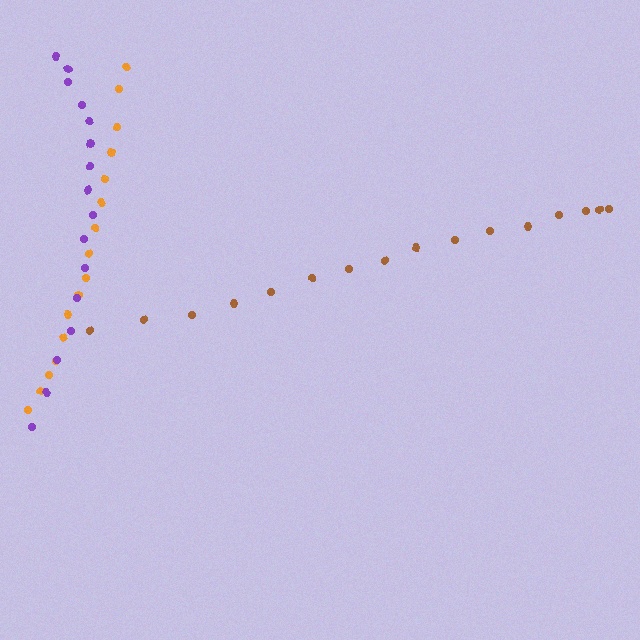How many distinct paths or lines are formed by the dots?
There are 3 distinct paths.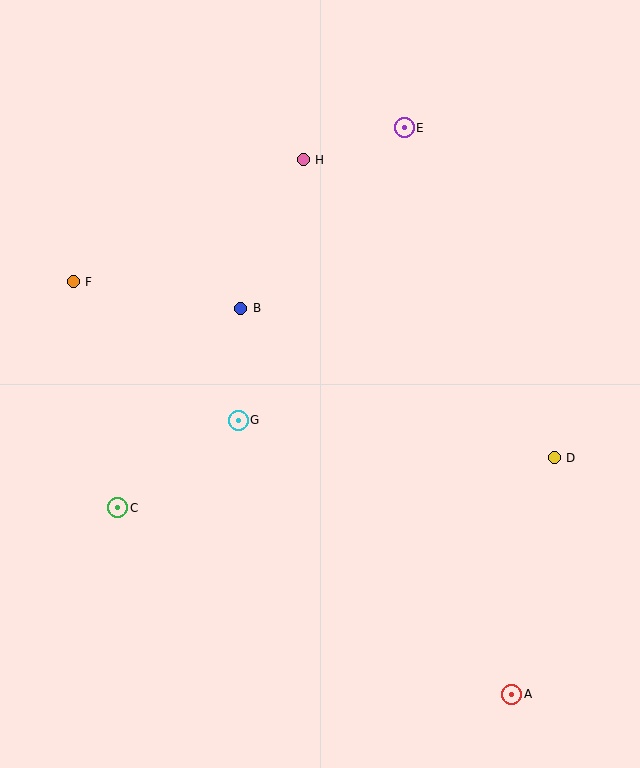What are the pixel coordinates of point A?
Point A is at (512, 694).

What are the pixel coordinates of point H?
Point H is at (303, 160).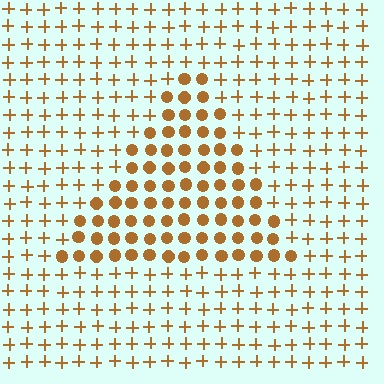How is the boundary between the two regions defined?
The boundary is defined by a change in element shape: circles inside vs. plus signs outside. All elements share the same color and spacing.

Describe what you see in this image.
The image is filled with small brown elements arranged in a uniform grid. A triangle-shaped region contains circles, while the surrounding area contains plus signs. The boundary is defined purely by the change in element shape.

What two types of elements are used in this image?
The image uses circles inside the triangle region and plus signs outside it.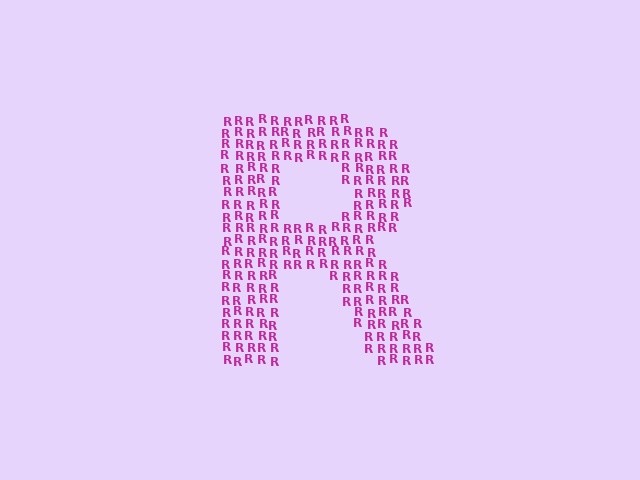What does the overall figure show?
The overall figure shows the letter R.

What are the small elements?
The small elements are letter R's.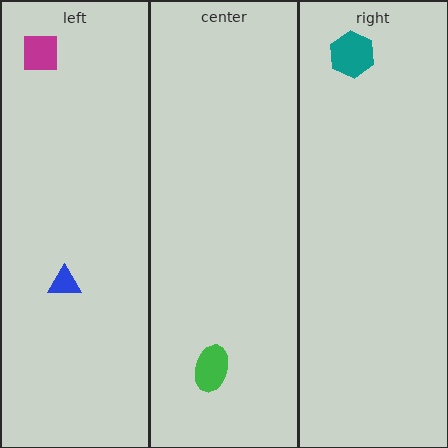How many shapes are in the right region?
1.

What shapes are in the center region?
The green ellipse.